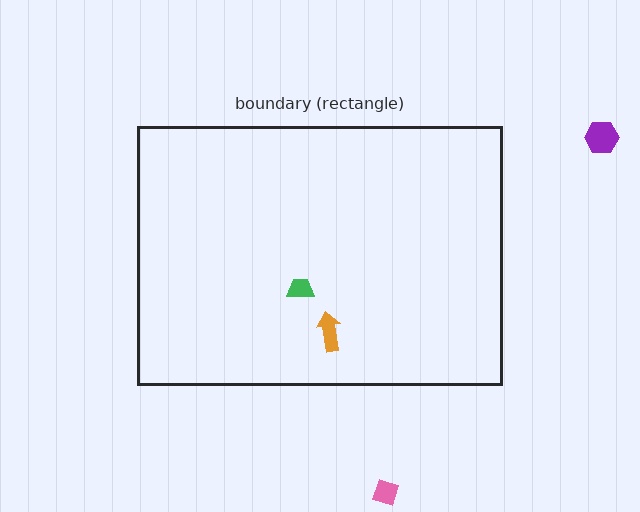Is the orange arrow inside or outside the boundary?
Inside.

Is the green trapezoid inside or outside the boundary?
Inside.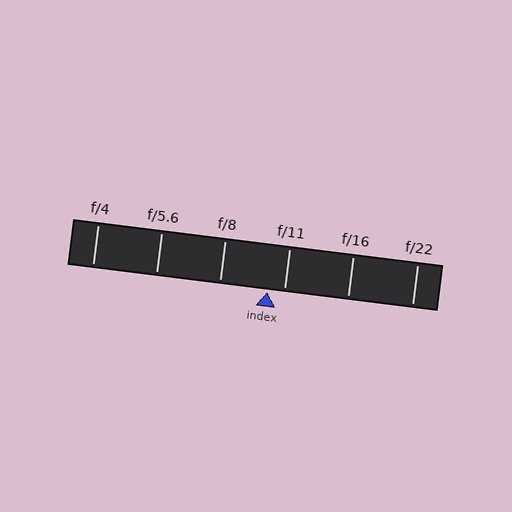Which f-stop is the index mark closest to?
The index mark is closest to f/11.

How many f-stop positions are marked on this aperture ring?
There are 6 f-stop positions marked.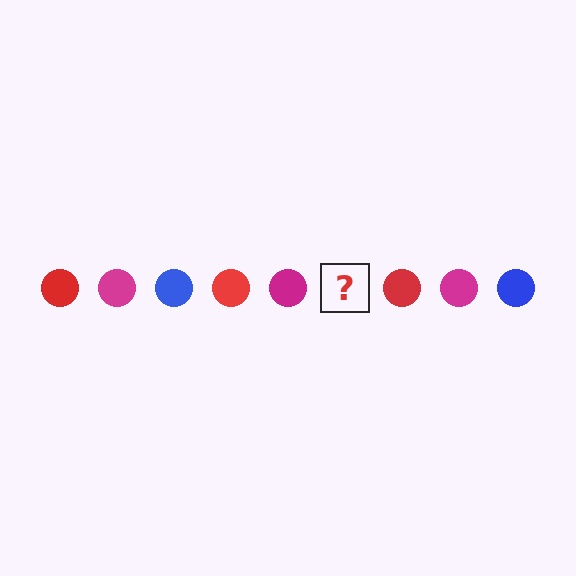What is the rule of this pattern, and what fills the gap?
The rule is that the pattern cycles through red, magenta, blue circles. The gap should be filled with a blue circle.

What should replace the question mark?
The question mark should be replaced with a blue circle.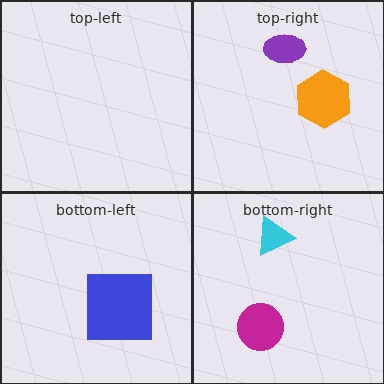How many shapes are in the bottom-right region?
2.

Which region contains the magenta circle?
The bottom-right region.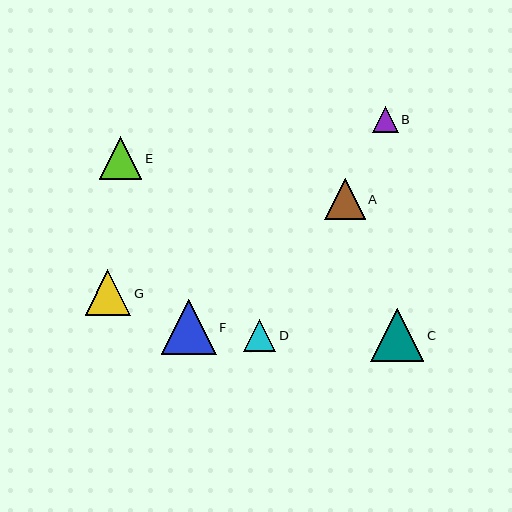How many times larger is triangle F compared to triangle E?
Triangle F is approximately 1.3 times the size of triangle E.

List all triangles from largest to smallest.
From largest to smallest: F, C, G, E, A, D, B.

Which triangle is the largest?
Triangle F is the largest with a size of approximately 55 pixels.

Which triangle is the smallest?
Triangle B is the smallest with a size of approximately 26 pixels.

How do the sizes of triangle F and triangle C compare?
Triangle F and triangle C are approximately the same size.